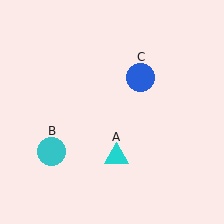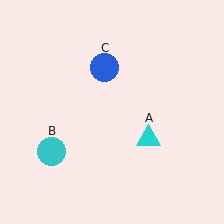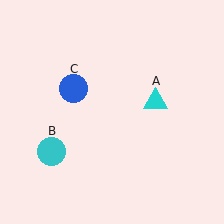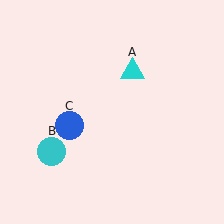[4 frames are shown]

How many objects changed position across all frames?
2 objects changed position: cyan triangle (object A), blue circle (object C).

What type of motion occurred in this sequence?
The cyan triangle (object A), blue circle (object C) rotated counterclockwise around the center of the scene.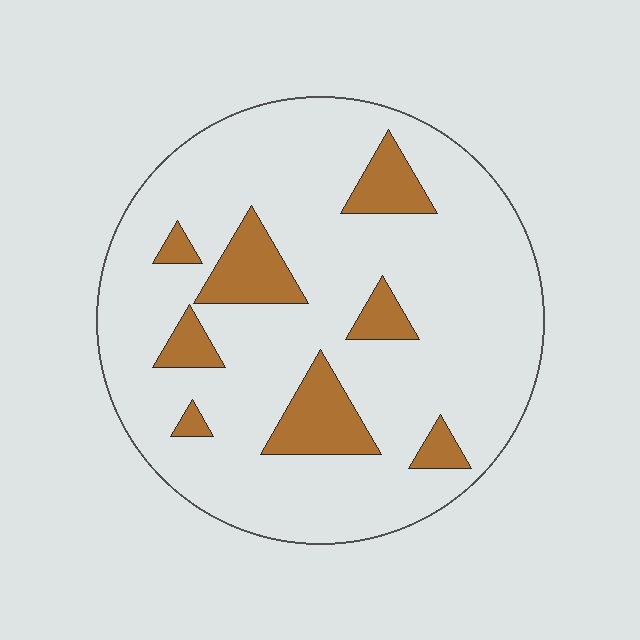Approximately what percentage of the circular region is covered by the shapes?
Approximately 15%.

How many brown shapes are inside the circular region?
8.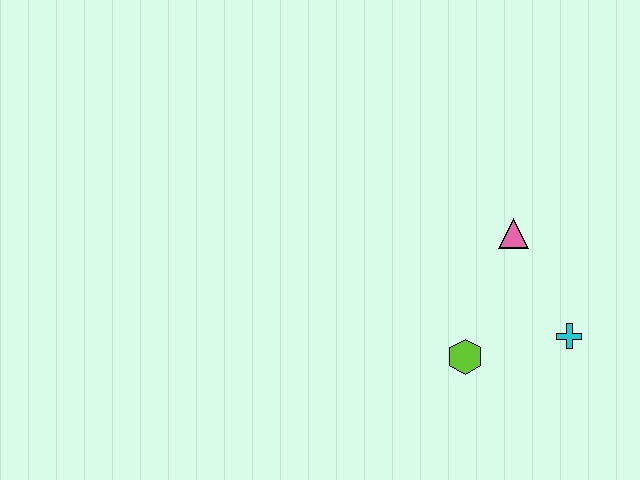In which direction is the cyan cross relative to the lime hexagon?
The cyan cross is to the right of the lime hexagon.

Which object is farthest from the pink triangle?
The lime hexagon is farthest from the pink triangle.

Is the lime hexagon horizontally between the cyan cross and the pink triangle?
No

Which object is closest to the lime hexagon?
The cyan cross is closest to the lime hexagon.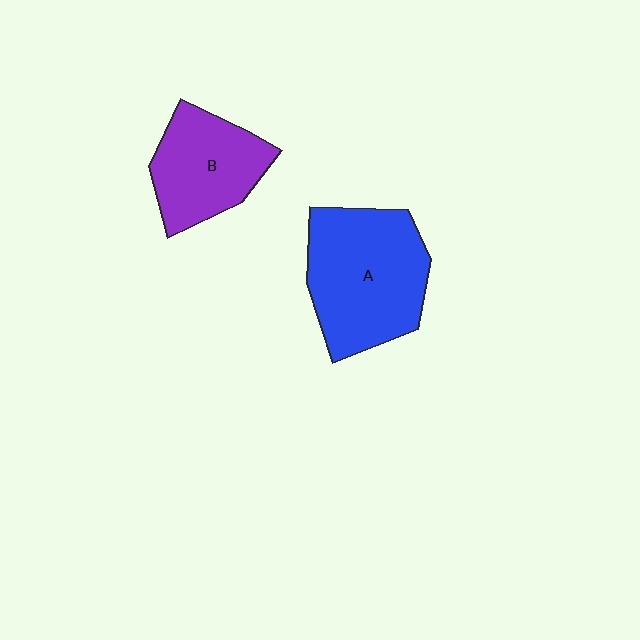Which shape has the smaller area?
Shape B (purple).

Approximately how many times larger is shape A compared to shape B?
Approximately 1.5 times.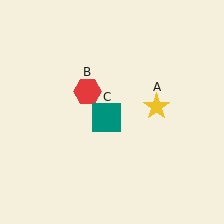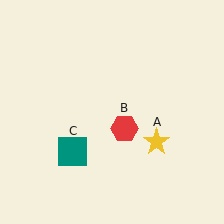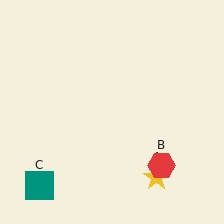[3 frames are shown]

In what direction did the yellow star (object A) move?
The yellow star (object A) moved down.